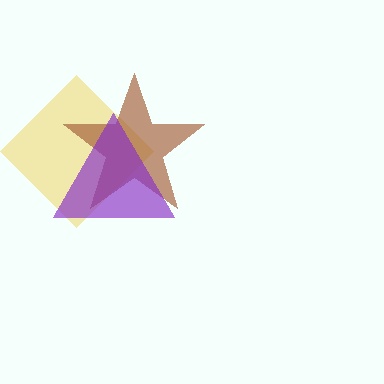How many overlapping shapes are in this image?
There are 3 overlapping shapes in the image.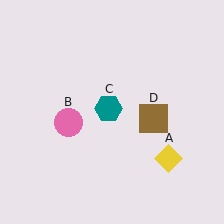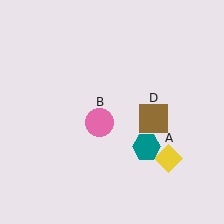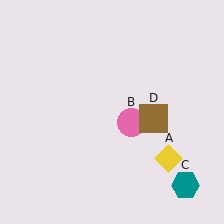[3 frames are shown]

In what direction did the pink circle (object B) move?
The pink circle (object B) moved right.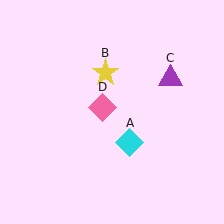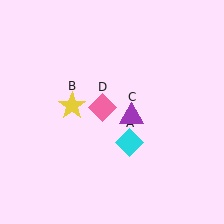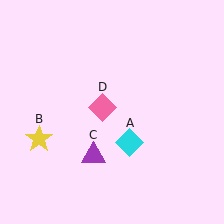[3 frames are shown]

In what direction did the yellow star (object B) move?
The yellow star (object B) moved down and to the left.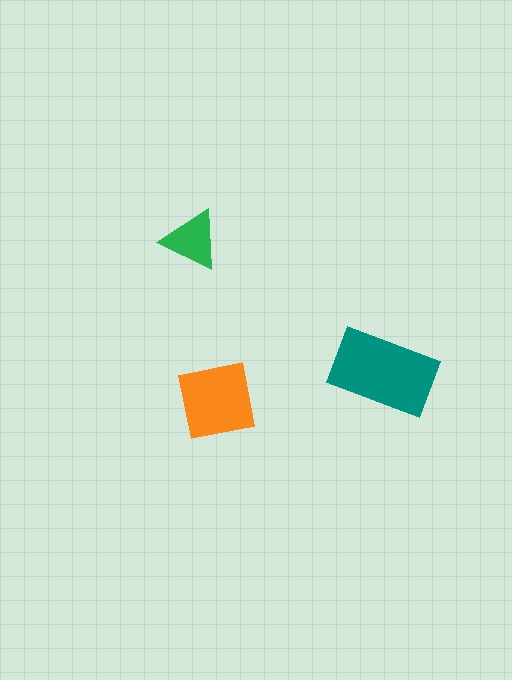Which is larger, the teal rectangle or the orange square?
The teal rectangle.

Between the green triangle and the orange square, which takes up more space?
The orange square.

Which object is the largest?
The teal rectangle.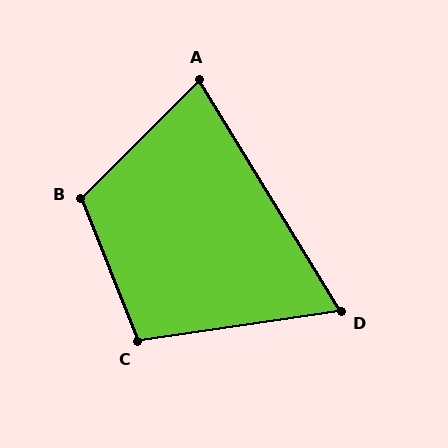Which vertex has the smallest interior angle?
D, at approximately 67 degrees.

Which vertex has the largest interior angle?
B, at approximately 113 degrees.